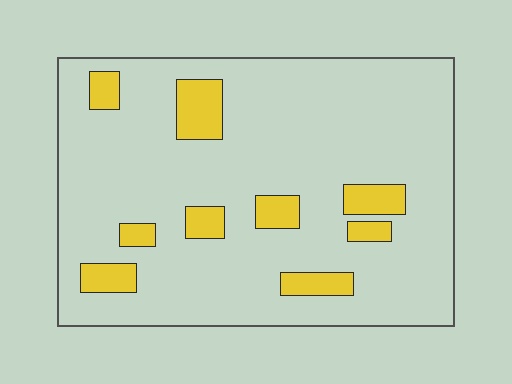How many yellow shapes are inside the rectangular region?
9.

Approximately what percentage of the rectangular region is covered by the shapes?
Approximately 15%.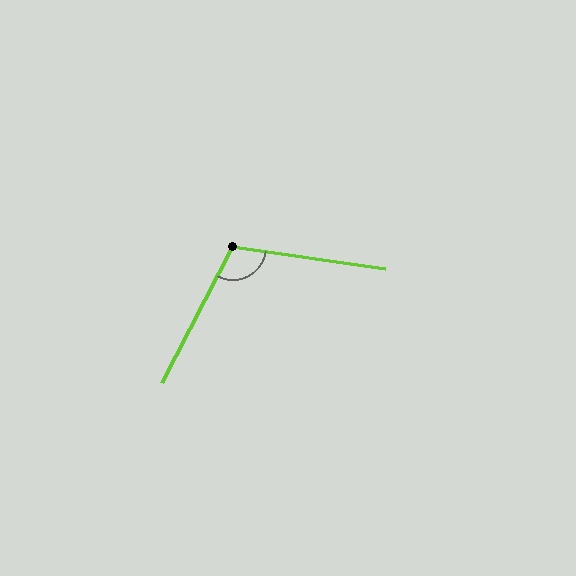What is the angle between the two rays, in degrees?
Approximately 110 degrees.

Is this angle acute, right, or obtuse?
It is obtuse.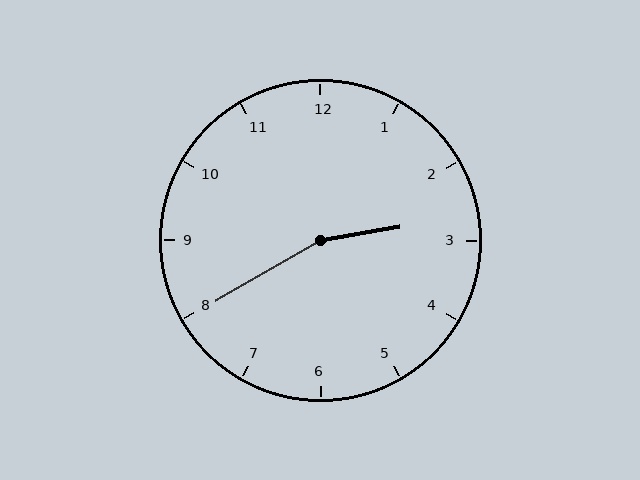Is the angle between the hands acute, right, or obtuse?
It is obtuse.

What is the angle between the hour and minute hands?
Approximately 160 degrees.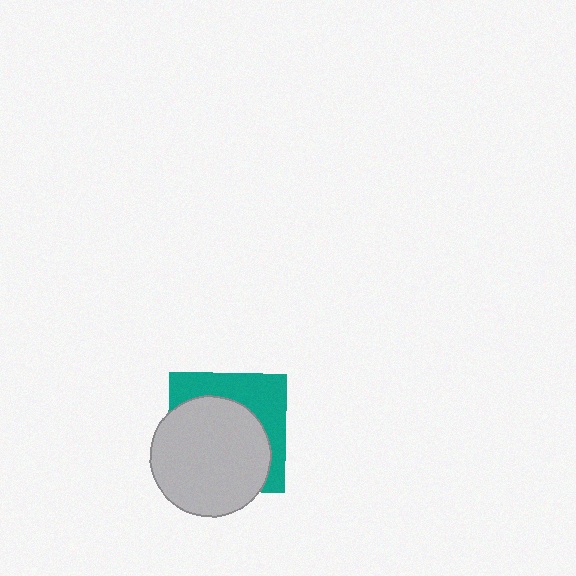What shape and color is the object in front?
The object in front is a light gray circle.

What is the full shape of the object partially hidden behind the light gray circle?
The partially hidden object is a teal square.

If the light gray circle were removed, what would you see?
You would see the complete teal square.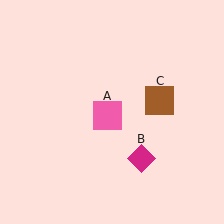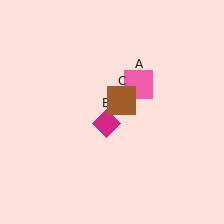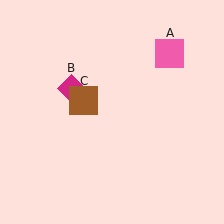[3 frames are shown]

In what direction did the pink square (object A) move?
The pink square (object A) moved up and to the right.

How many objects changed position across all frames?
3 objects changed position: pink square (object A), magenta diamond (object B), brown square (object C).